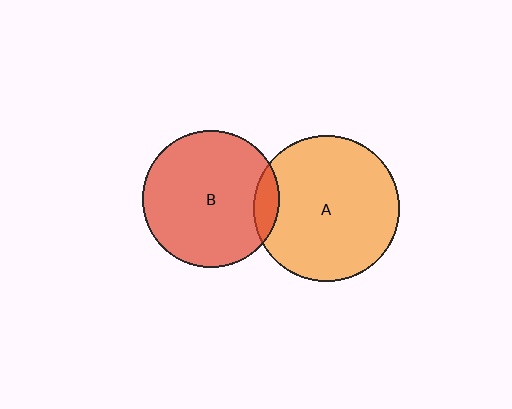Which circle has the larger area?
Circle A (orange).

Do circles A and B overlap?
Yes.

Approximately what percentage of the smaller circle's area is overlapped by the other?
Approximately 10%.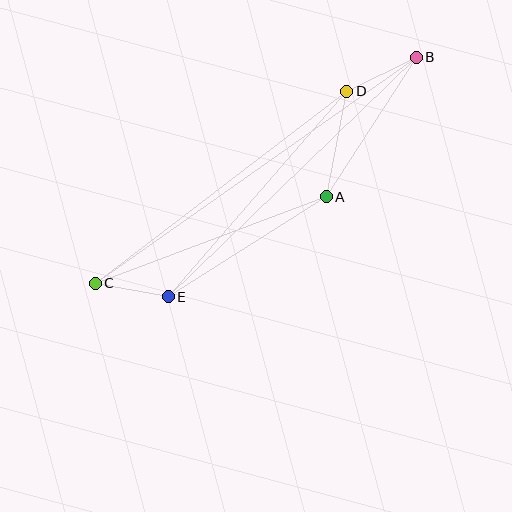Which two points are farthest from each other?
Points B and C are farthest from each other.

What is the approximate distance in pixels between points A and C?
The distance between A and C is approximately 247 pixels.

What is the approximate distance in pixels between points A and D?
The distance between A and D is approximately 107 pixels.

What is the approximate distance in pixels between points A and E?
The distance between A and E is approximately 187 pixels.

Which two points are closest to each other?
Points C and E are closest to each other.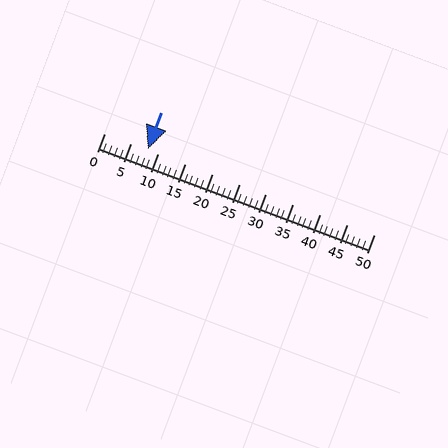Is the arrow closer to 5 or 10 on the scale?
The arrow is closer to 10.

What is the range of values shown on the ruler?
The ruler shows values from 0 to 50.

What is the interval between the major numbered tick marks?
The major tick marks are spaced 5 units apart.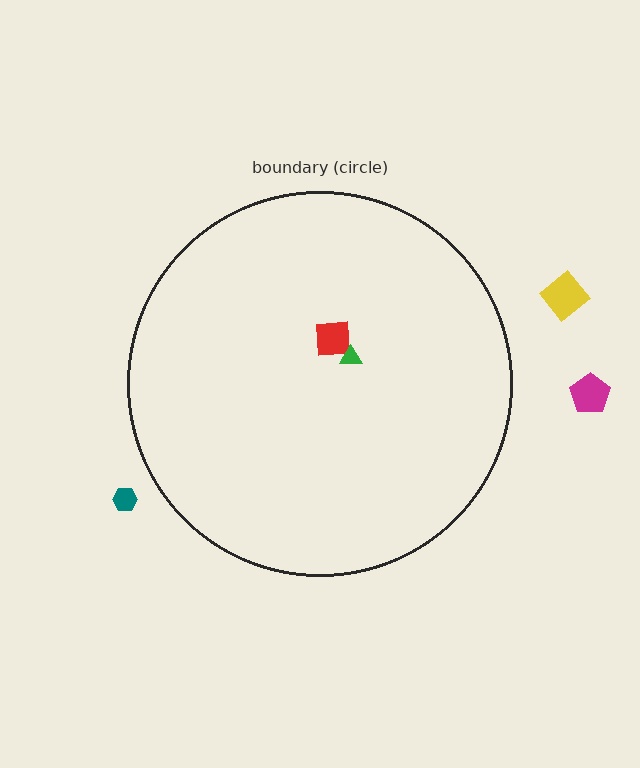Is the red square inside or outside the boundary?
Inside.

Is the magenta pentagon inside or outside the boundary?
Outside.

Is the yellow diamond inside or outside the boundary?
Outside.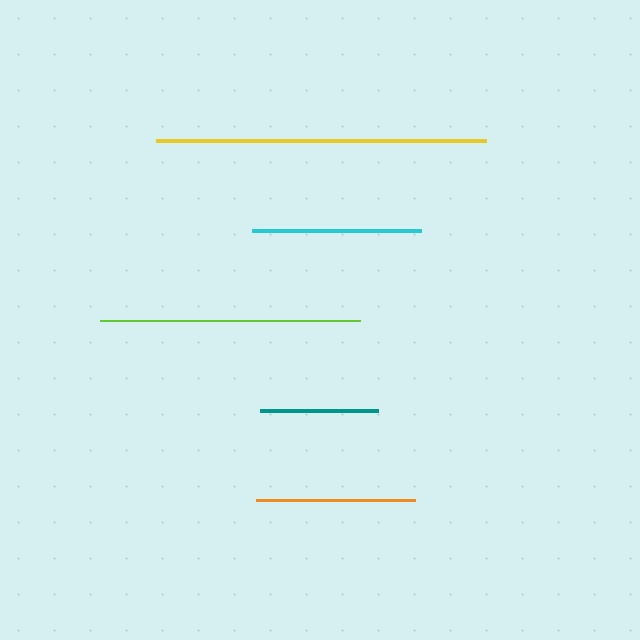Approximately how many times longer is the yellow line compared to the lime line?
The yellow line is approximately 1.3 times the length of the lime line.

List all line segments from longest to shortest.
From longest to shortest: yellow, lime, cyan, orange, teal.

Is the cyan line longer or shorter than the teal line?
The cyan line is longer than the teal line.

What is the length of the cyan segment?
The cyan segment is approximately 169 pixels long.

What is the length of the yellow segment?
The yellow segment is approximately 330 pixels long.